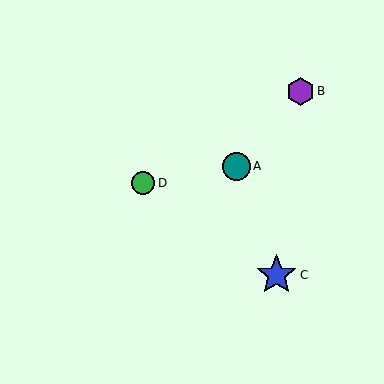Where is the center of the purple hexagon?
The center of the purple hexagon is at (300, 91).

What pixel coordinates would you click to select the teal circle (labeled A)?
Click at (236, 166) to select the teal circle A.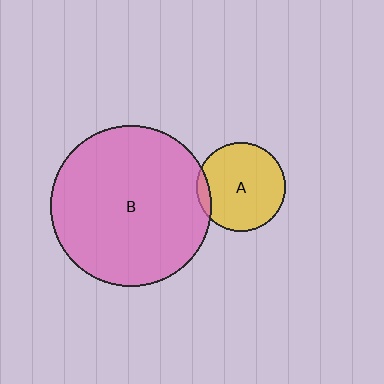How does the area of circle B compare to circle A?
Approximately 3.2 times.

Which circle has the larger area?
Circle B (pink).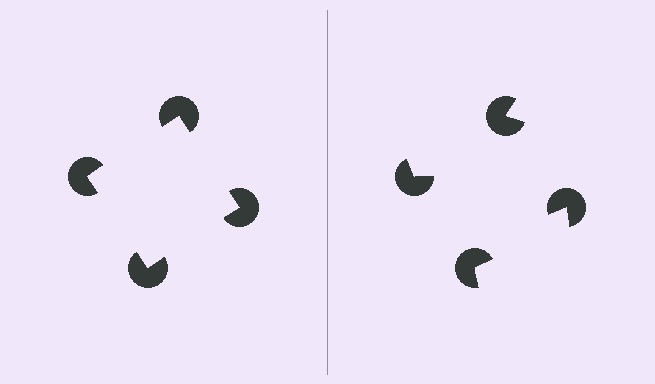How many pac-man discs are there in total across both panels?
8 — 4 on each side.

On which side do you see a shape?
An illusory square appears on the left side. On the right side the wedge cuts are rotated, so no coherent shape forms.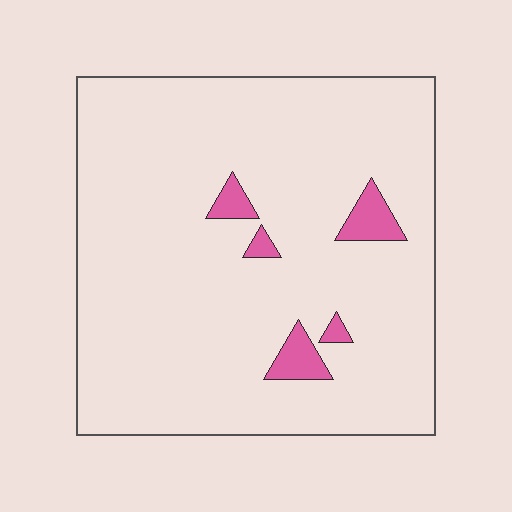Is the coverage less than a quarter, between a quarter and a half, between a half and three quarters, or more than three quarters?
Less than a quarter.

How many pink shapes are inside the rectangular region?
5.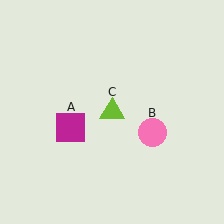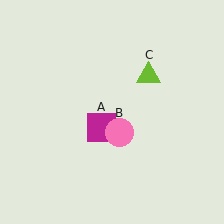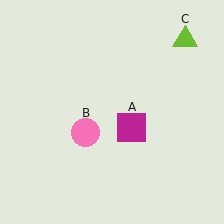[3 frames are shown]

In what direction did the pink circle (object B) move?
The pink circle (object B) moved left.